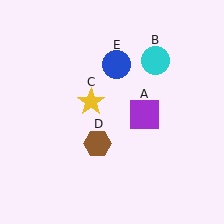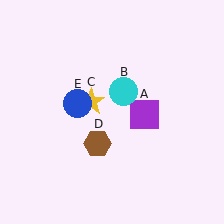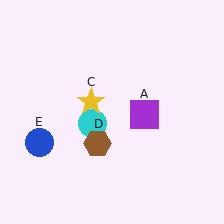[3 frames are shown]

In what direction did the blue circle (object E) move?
The blue circle (object E) moved down and to the left.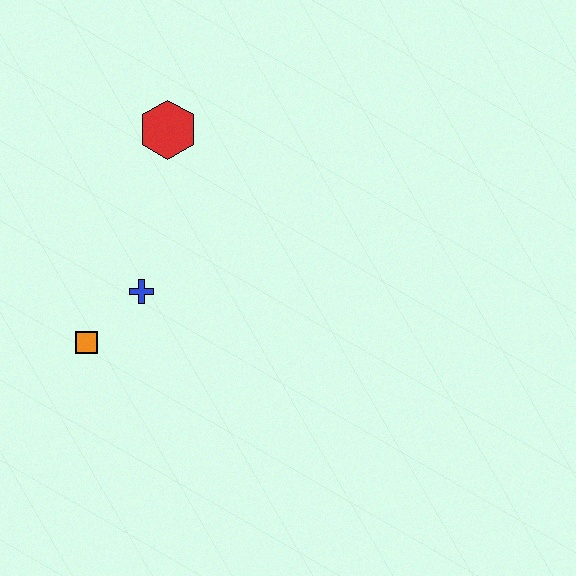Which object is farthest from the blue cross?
The red hexagon is farthest from the blue cross.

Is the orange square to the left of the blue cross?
Yes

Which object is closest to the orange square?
The blue cross is closest to the orange square.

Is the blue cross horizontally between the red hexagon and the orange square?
Yes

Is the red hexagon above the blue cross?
Yes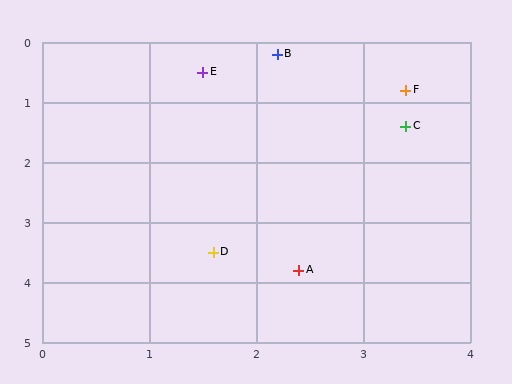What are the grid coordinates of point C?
Point C is at approximately (3.4, 1.4).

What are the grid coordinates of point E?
Point E is at approximately (1.5, 0.5).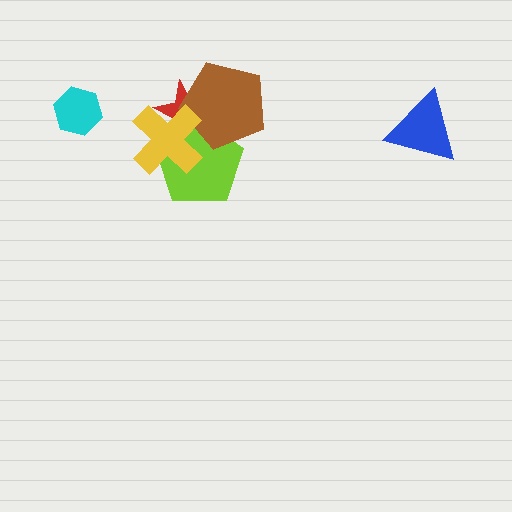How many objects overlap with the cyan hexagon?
0 objects overlap with the cyan hexagon.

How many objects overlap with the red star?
3 objects overlap with the red star.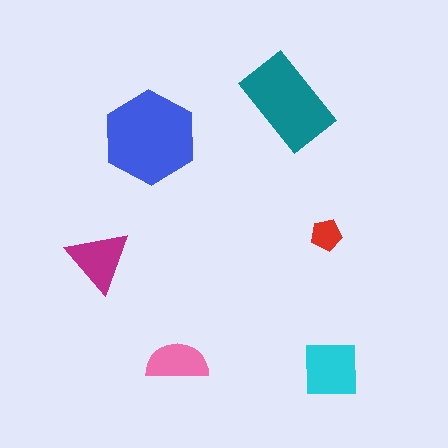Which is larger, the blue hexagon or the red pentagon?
The blue hexagon.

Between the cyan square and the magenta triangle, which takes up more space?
The cyan square.